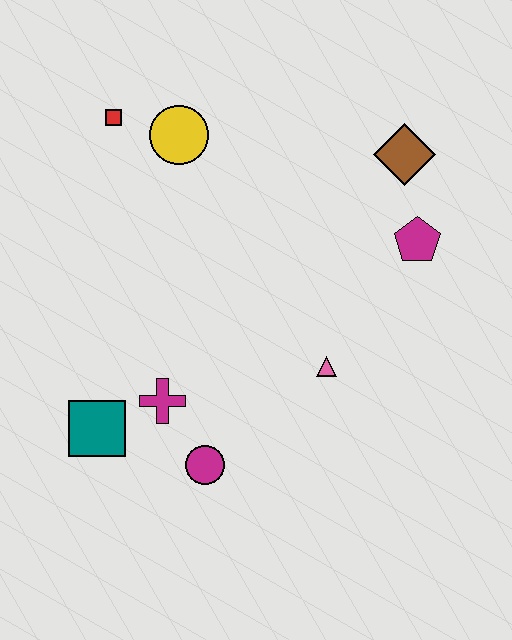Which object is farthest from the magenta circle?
The brown diamond is farthest from the magenta circle.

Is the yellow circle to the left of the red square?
No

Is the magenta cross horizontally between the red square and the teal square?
No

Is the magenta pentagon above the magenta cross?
Yes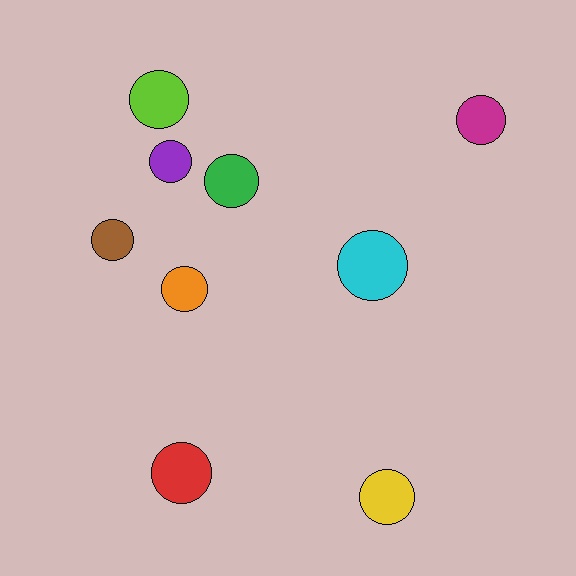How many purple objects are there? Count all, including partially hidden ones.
There is 1 purple object.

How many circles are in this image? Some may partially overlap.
There are 9 circles.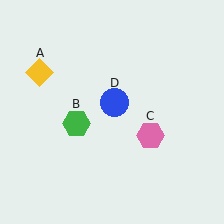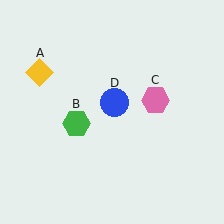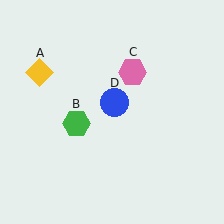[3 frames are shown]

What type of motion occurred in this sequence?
The pink hexagon (object C) rotated counterclockwise around the center of the scene.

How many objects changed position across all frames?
1 object changed position: pink hexagon (object C).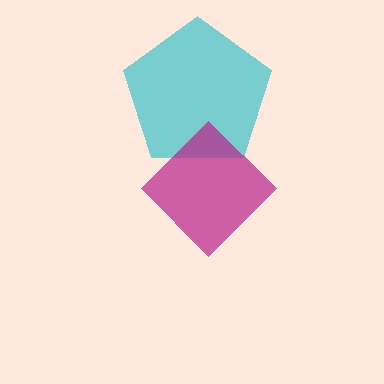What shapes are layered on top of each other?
The layered shapes are: a cyan pentagon, a magenta diamond.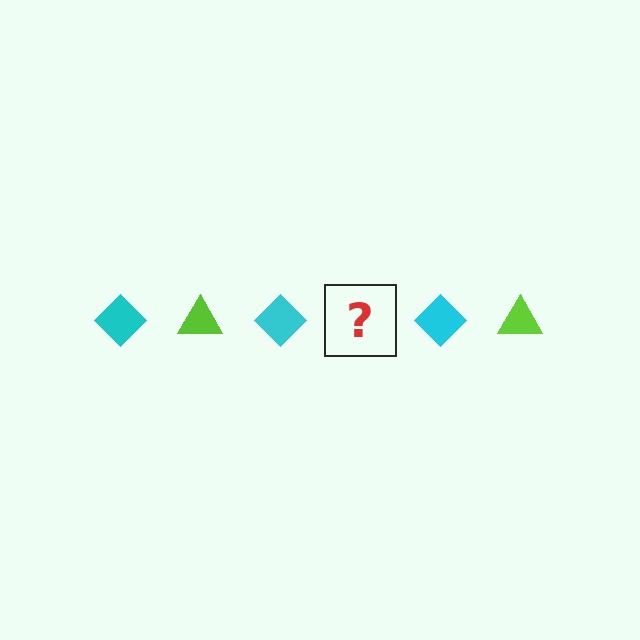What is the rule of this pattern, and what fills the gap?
The rule is that the pattern alternates between cyan diamond and lime triangle. The gap should be filled with a lime triangle.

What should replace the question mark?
The question mark should be replaced with a lime triangle.